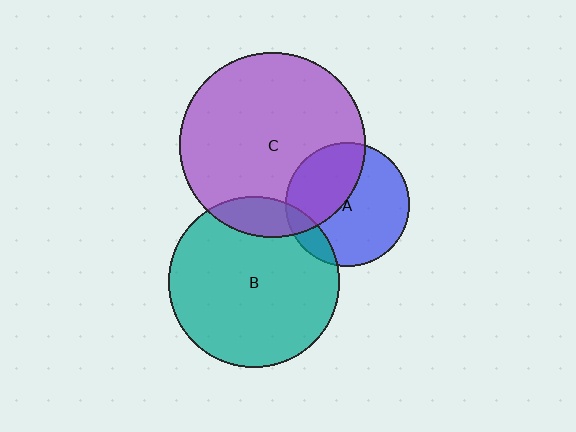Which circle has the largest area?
Circle C (purple).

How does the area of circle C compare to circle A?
Approximately 2.3 times.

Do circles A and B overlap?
Yes.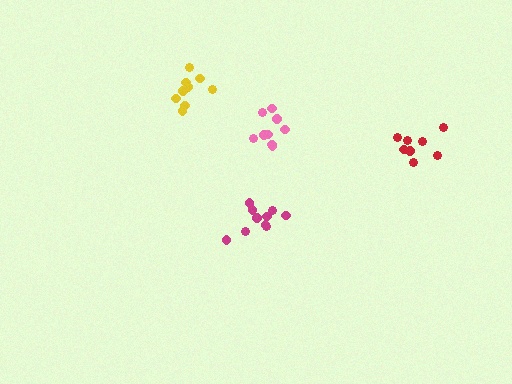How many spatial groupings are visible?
There are 4 spatial groupings.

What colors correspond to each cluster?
The clusters are colored: yellow, red, magenta, pink.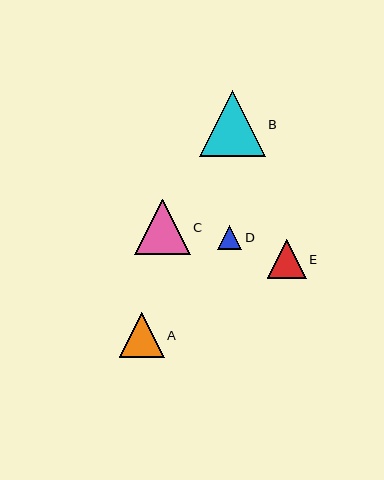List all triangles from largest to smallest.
From largest to smallest: B, C, A, E, D.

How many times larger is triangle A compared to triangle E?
Triangle A is approximately 1.2 times the size of triangle E.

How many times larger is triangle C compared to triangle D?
Triangle C is approximately 2.3 times the size of triangle D.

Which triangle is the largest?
Triangle B is the largest with a size of approximately 66 pixels.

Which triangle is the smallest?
Triangle D is the smallest with a size of approximately 24 pixels.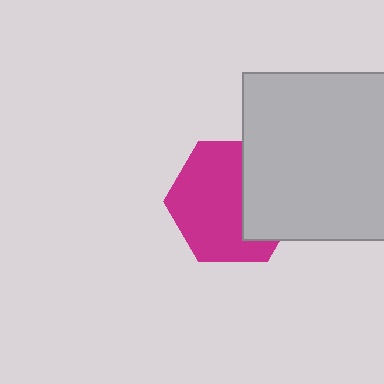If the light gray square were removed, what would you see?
You would see the complete magenta hexagon.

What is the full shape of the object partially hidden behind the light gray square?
The partially hidden object is a magenta hexagon.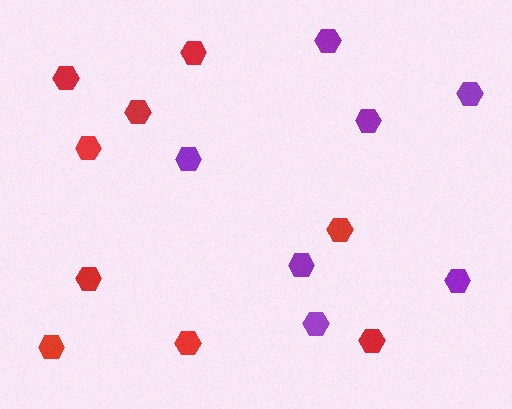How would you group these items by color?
There are 2 groups: one group of purple hexagons (7) and one group of red hexagons (9).